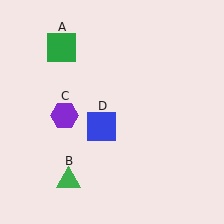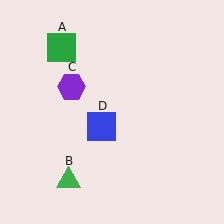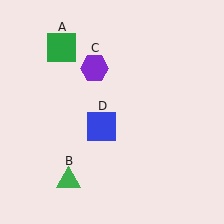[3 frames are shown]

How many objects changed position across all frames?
1 object changed position: purple hexagon (object C).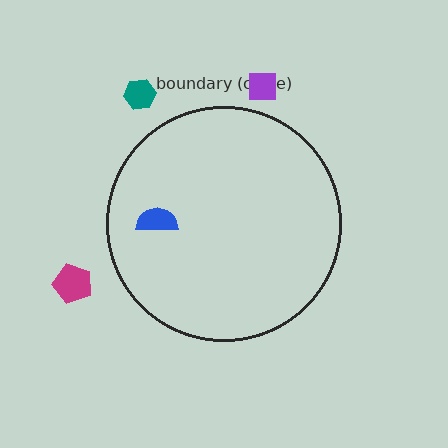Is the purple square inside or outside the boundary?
Outside.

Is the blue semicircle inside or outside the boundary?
Inside.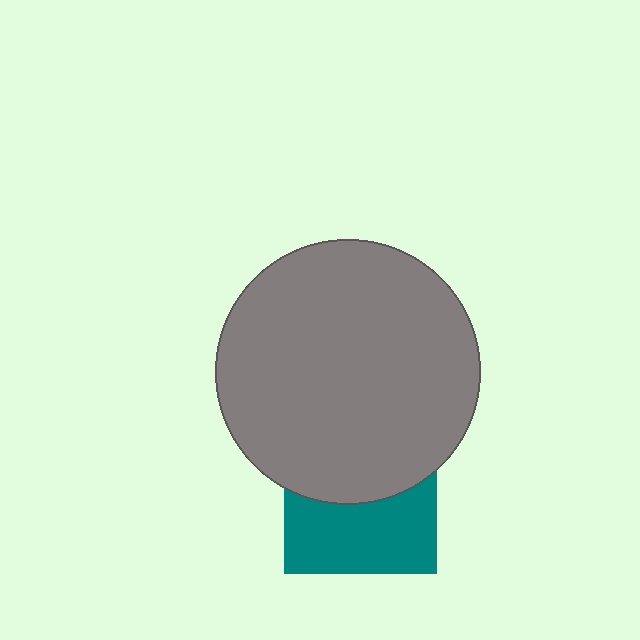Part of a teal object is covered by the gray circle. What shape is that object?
It is a square.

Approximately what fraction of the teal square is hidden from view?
Roughly 49% of the teal square is hidden behind the gray circle.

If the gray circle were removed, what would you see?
You would see the complete teal square.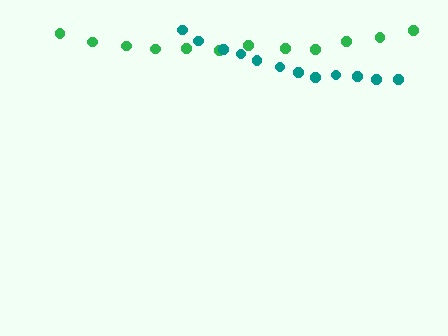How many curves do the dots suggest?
There are 2 distinct paths.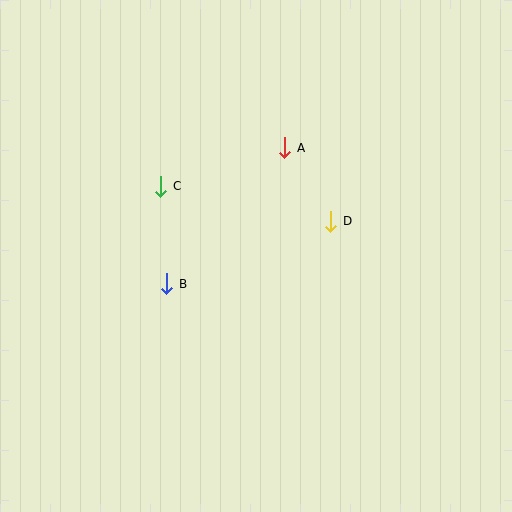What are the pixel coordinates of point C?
Point C is at (161, 186).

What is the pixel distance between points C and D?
The distance between C and D is 174 pixels.